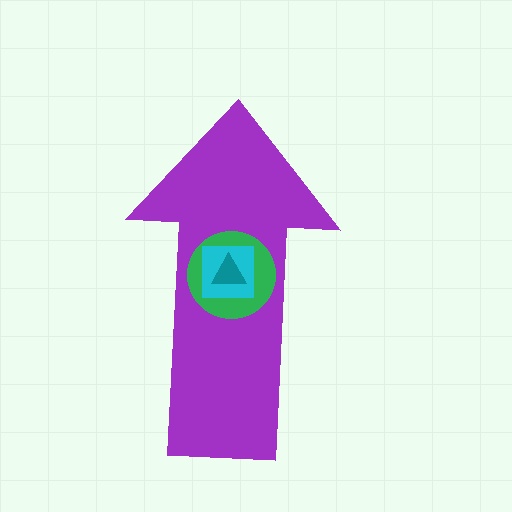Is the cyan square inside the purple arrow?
Yes.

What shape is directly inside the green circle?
The cyan square.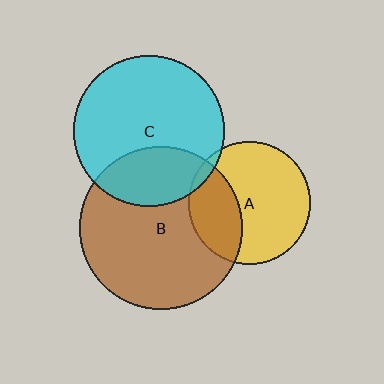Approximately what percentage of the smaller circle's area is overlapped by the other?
Approximately 30%.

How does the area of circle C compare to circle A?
Approximately 1.5 times.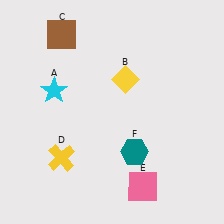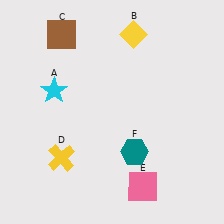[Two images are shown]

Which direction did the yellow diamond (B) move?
The yellow diamond (B) moved up.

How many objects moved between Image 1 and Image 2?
1 object moved between the two images.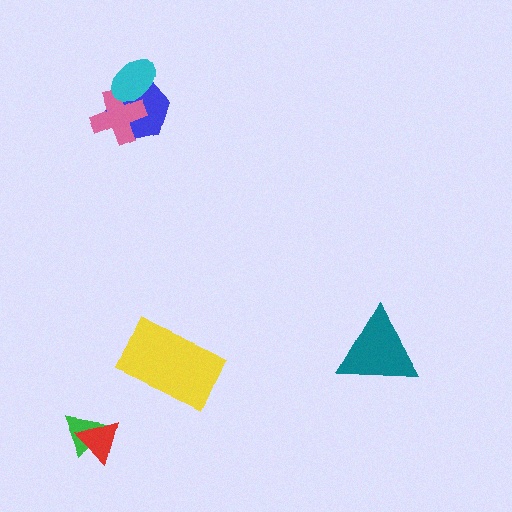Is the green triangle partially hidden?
Yes, it is partially covered by another shape.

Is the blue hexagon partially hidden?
Yes, it is partially covered by another shape.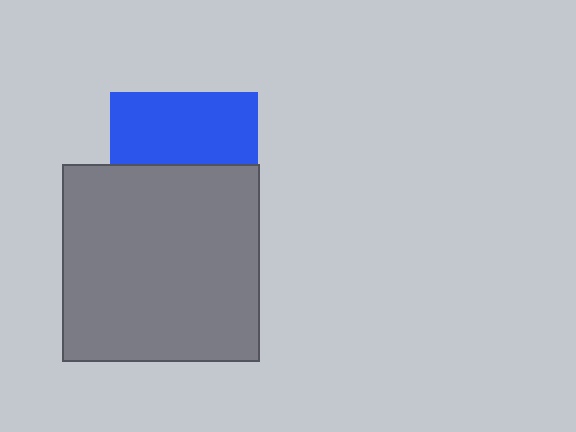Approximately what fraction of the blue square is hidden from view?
Roughly 51% of the blue square is hidden behind the gray square.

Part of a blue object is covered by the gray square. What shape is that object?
It is a square.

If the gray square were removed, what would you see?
You would see the complete blue square.